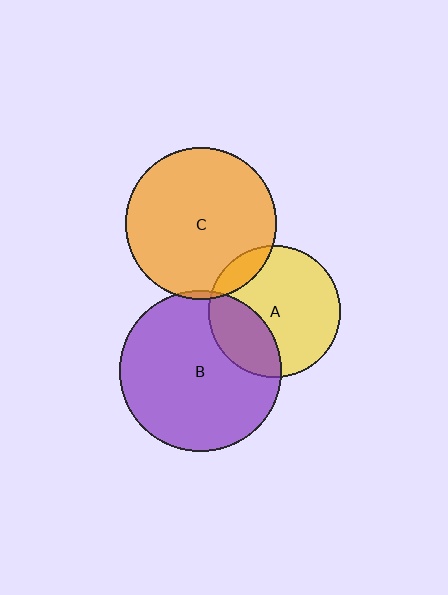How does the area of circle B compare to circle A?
Approximately 1.5 times.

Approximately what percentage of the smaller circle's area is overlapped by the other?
Approximately 5%.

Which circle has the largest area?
Circle B (purple).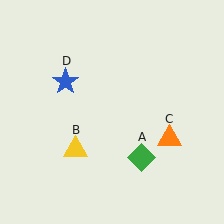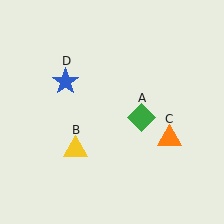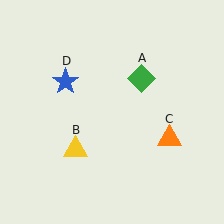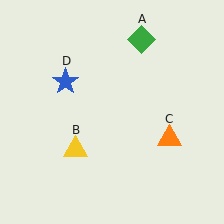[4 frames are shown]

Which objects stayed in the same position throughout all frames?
Yellow triangle (object B) and orange triangle (object C) and blue star (object D) remained stationary.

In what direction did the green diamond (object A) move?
The green diamond (object A) moved up.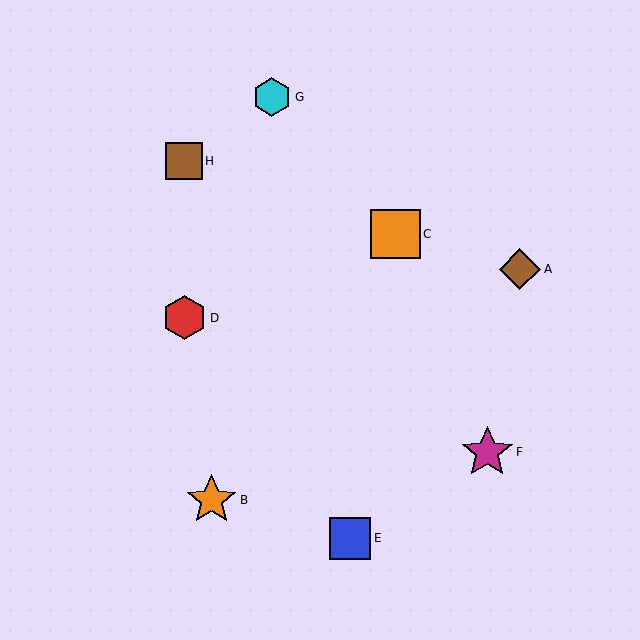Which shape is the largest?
The magenta star (labeled F) is the largest.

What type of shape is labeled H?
Shape H is a brown square.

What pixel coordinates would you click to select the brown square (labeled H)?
Click at (184, 161) to select the brown square H.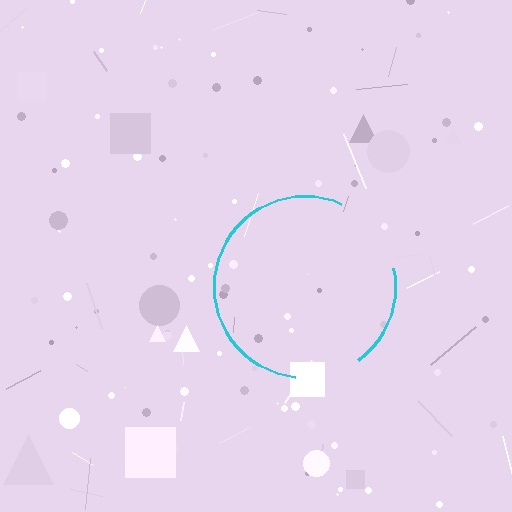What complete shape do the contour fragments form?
The contour fragments form a circle.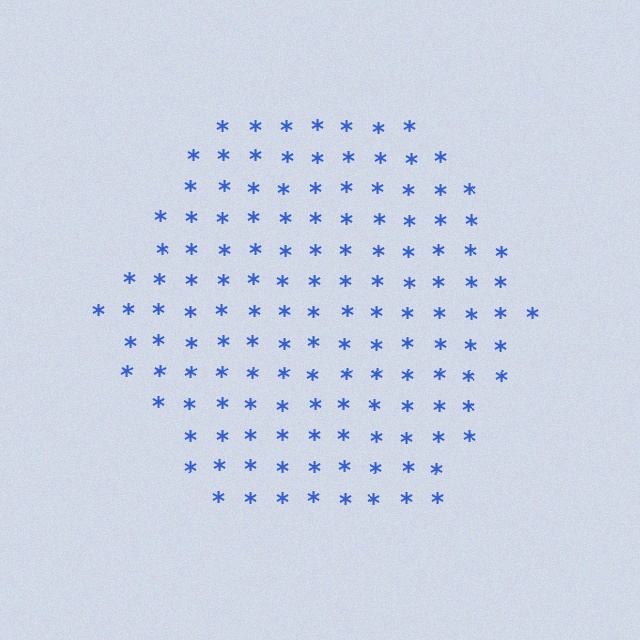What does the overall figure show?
The overall figure shows a hexagon.